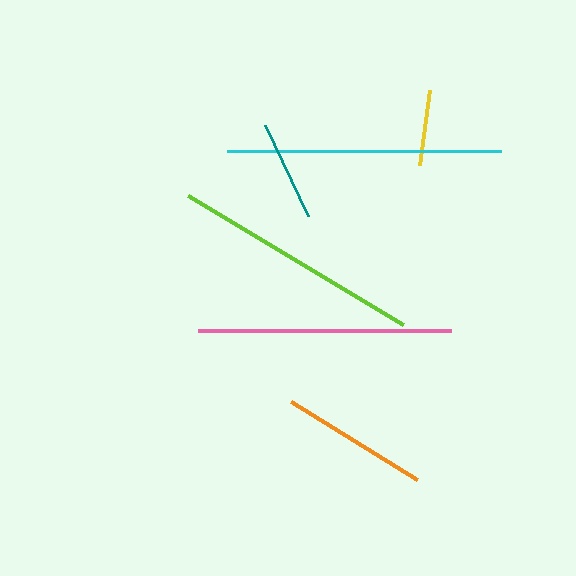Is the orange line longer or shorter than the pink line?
The pink line is longer than the orange line.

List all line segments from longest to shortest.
From longest to shortest: cyan, pink, lime, orange, teal, yellow.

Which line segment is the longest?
The cyan line is the longest at approximately 274 pixels.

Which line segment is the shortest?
The yellow line is the shortest at approximately 76 pixels.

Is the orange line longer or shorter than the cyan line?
The cyan line is longer than the orange line.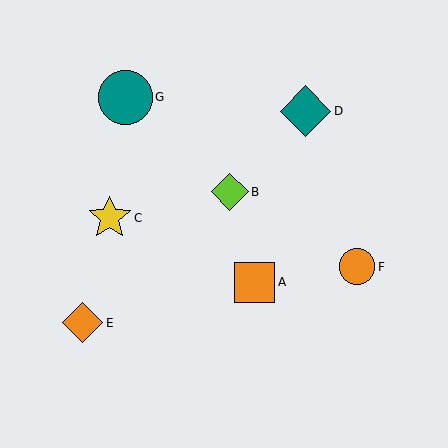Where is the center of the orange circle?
The center of the orange circle is at (357, 267).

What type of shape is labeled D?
Shape D is a teal diamond.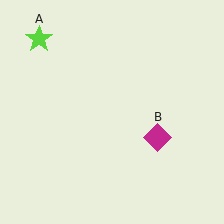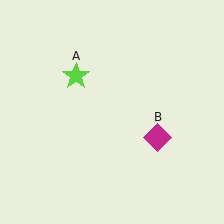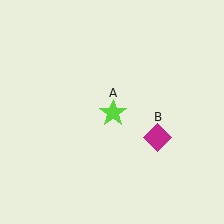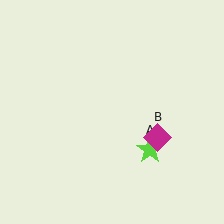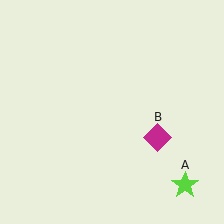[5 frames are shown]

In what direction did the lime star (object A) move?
The lime star (object A) moved down and to the right.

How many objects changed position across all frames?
1 object changed position: lime star (object A).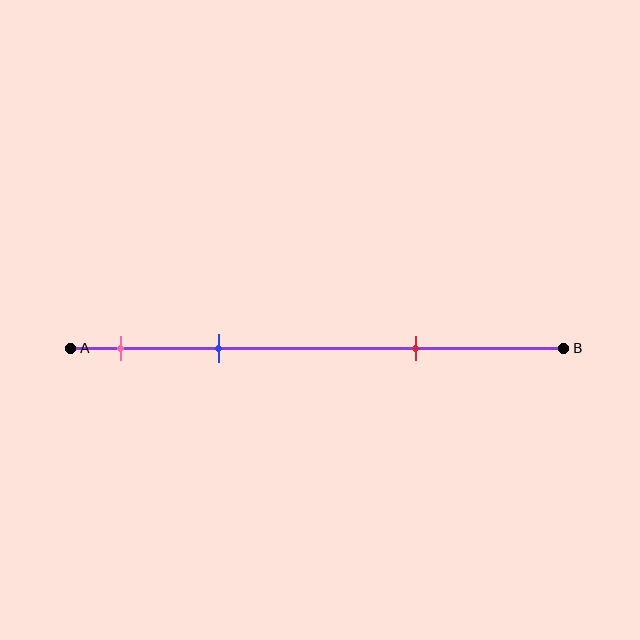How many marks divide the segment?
There are 3 marks dividing the segment.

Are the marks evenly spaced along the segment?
No, the marks are not evenly spaced.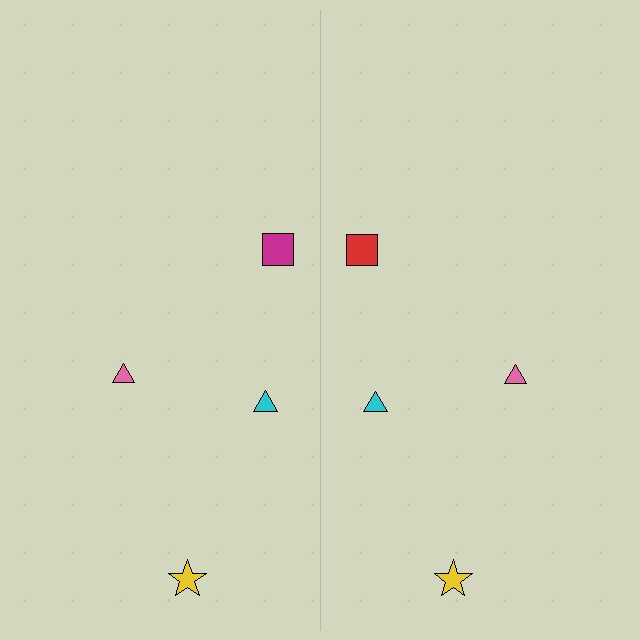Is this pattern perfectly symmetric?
No, the pattern is not perfectly symmetric. The red square on the right side breaks the symmetry — its mirror counterpart is magenta.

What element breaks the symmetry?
The red square on the right side breaks the symmetry — its mirror counterpart is magenta.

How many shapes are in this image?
There are 8 shapes in this image.